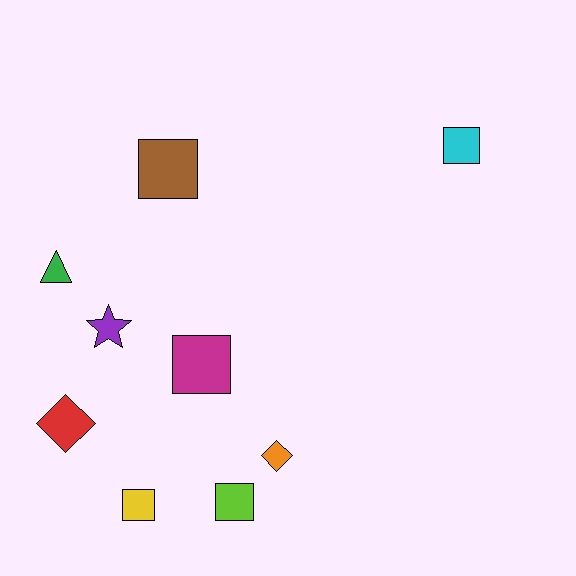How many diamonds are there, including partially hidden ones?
There are 2 diamonds.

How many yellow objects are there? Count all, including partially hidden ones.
There is 1 yellow object.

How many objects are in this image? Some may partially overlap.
There are 9 objects.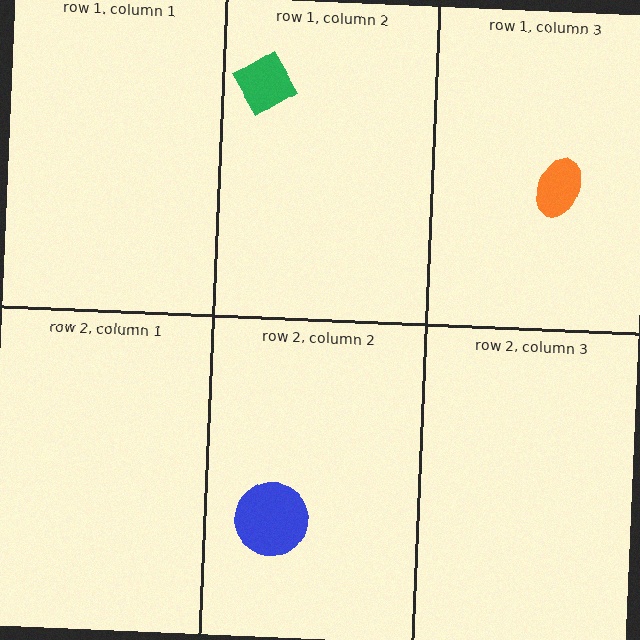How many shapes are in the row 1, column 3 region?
1.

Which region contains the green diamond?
The row 1, column 2 region.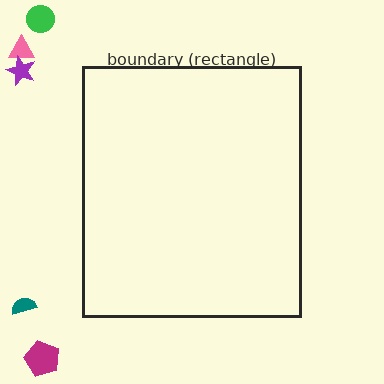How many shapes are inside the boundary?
0 inside, 5 outside.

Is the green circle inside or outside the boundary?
Outside.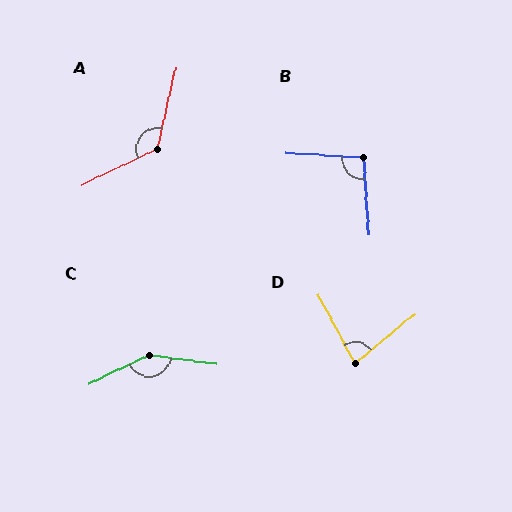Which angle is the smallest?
D, at approximately 79 degrees.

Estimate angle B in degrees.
Approximately 98 degrees.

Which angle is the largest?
C, at approximately 147 degrees.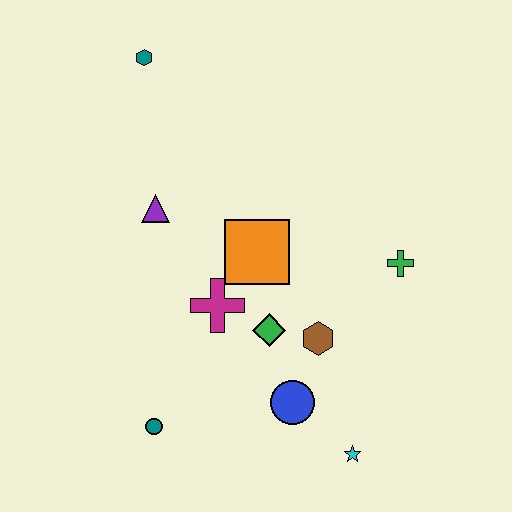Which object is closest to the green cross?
The brown hexagon is closest to the green cross.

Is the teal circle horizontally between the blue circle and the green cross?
No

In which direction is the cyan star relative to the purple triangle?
The cyan star is below the purple triangle.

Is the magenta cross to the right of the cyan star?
No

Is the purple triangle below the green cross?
No